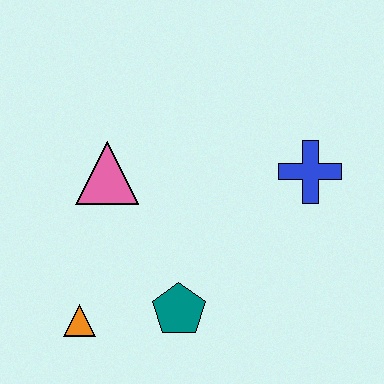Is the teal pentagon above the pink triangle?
No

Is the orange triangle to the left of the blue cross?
Yes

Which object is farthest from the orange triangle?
The blue cross is farthest from the orange triangle.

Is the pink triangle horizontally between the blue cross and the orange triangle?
Yes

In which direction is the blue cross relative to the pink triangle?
The blue cross is to the right of the pink triangle.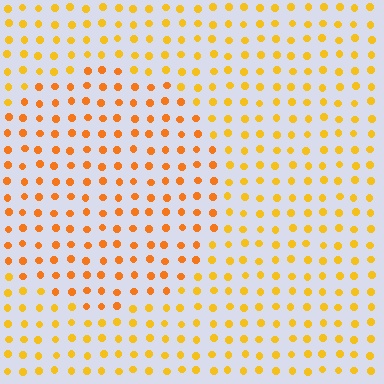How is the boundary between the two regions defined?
The boundary is defined purely by a slight shift in hue (about 20 degrees). Spacing, size, and orientation are identical on both sides.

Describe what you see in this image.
The image is filled with small yellow elements in a uniform arrangement. A circle-shaped region is visible where the elements are tinted to a slightly different hue, forming a subtle color boundary.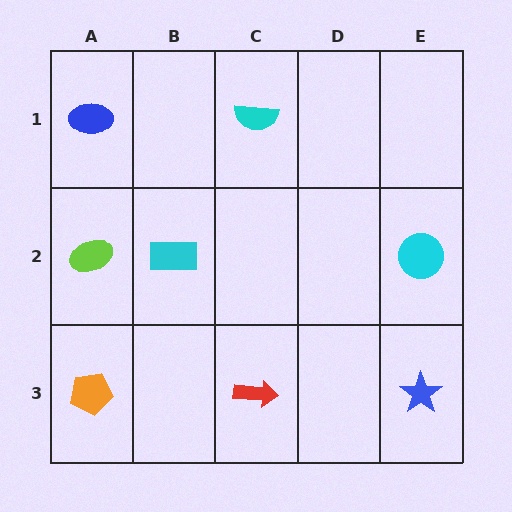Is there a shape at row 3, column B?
No, that cell is empty.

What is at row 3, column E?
A blue star.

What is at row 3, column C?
A red arrow.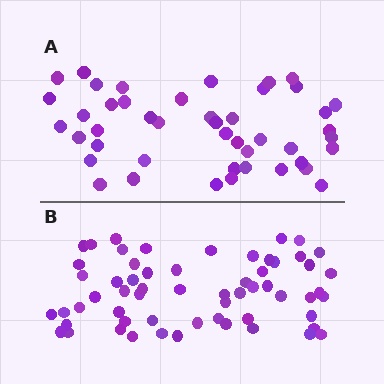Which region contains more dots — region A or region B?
Region B (the bottom region) has more dots.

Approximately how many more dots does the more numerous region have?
Region B has approximately 15 more dots than region A.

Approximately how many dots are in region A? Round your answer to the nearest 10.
About 40 dots. (The exact count is 45, which rounds to 40.)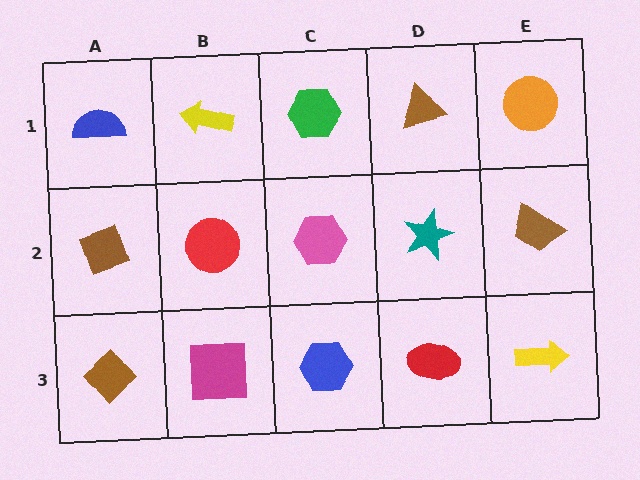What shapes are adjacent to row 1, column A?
A brown diamond (row 2, column A), a yellow arrow (row 1, column B).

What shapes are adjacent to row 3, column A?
A brown diamond (row 2, column A), a magenta square (row 3, column B).